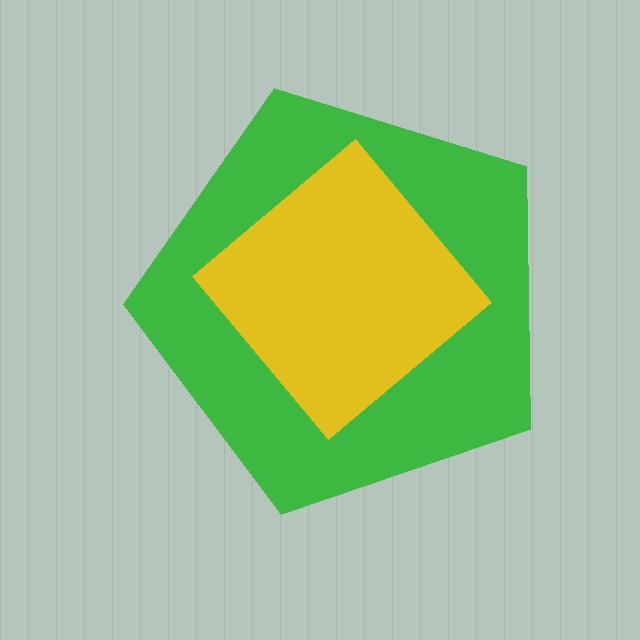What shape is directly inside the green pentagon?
The yellow diamond.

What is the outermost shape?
The green pentagon.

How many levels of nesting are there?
2.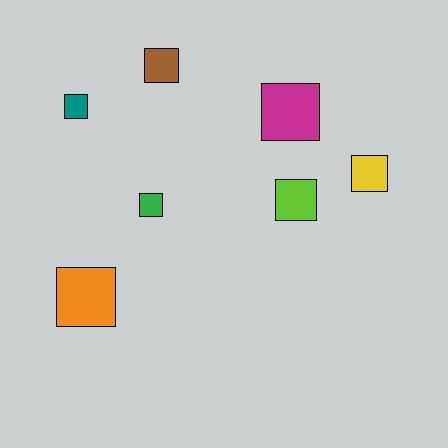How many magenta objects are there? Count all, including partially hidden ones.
There is 1 magenta object.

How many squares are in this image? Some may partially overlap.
There are 7 squares.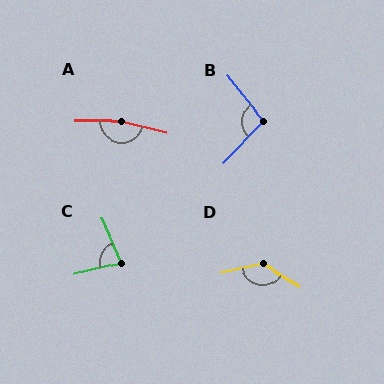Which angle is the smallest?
C, at approximately 80 degrees.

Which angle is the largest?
A, at approximately 165 degrees.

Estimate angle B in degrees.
Approximately 98 degrees.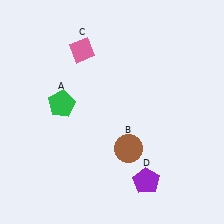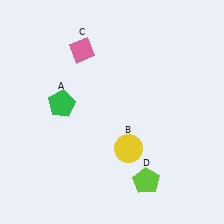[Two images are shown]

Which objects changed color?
B changed from brown to yellow. D changed from purple to lime.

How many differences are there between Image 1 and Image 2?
There are 2 differences between the two images.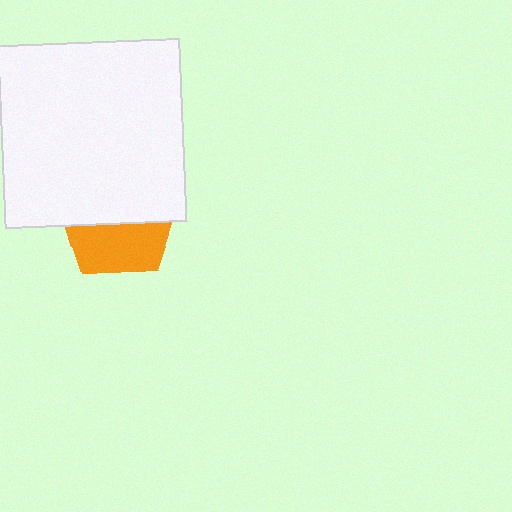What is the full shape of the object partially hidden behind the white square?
The partially hidden object is an orange pentagon.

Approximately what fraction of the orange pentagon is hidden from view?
Roughly 57% of the orange pentagon is hidden behind the white square.